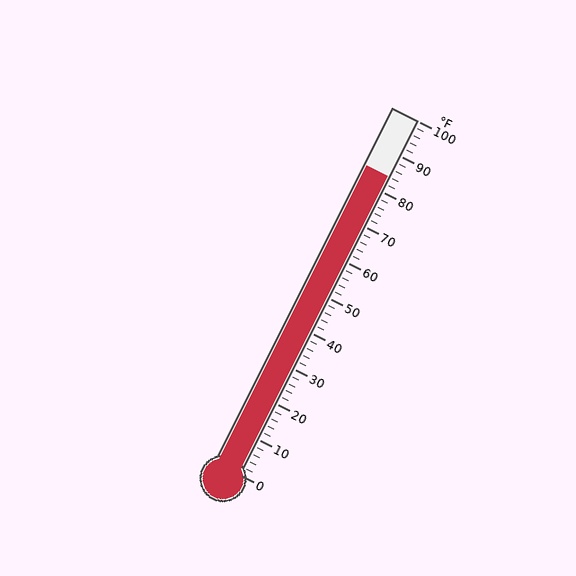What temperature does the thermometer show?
The thermometer shows approximately 84°F.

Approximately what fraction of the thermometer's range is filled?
The thermometer is filled to approximately 85% of its range.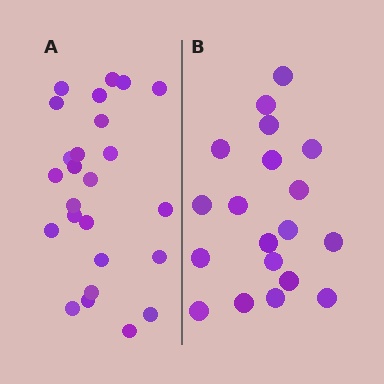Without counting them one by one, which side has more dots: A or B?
Region A (the left region) has more dots.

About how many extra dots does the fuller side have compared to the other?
Region A has about 6 more dots than region B.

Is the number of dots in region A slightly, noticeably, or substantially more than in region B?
Region A has noticeably more, but not dramatically so. The ratio is roughly 1.3 to 1.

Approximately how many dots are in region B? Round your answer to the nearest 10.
About 20 dots. (The exact count is 19, which rounds to 20.)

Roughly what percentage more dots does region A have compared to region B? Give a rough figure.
About 30% more.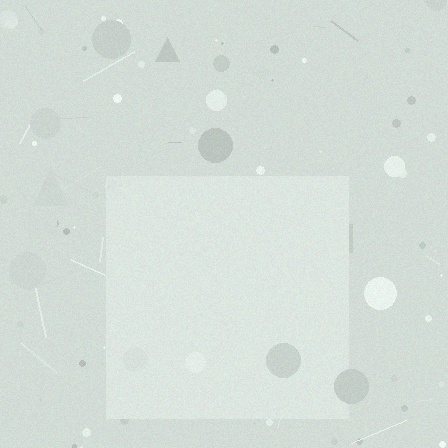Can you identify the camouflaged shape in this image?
The camouflaged shape is a square.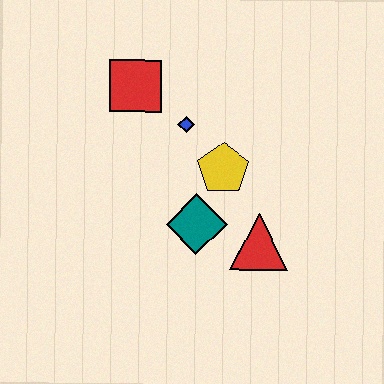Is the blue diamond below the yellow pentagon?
No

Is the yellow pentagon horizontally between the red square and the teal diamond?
No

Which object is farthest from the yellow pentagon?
The red square is farthest from the yellow pentagon.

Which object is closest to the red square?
The blue diamond is closest to the red square.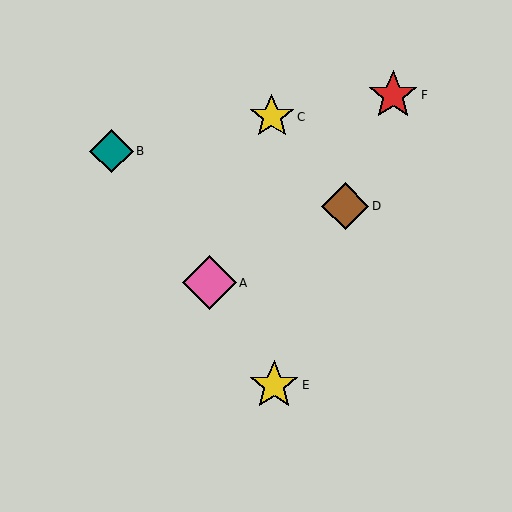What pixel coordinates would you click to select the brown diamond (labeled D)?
Click at (345, 206) to select the brown diamond D.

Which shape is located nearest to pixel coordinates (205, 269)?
The pink diamond (labeled A) at (209, 283) is nearest to that location.